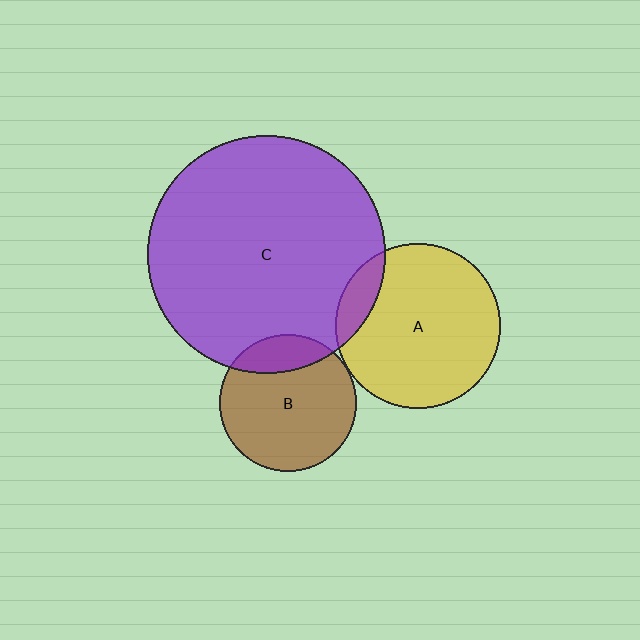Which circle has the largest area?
Circle C (purple).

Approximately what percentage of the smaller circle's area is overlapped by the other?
Approximately 20%.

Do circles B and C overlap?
Yes.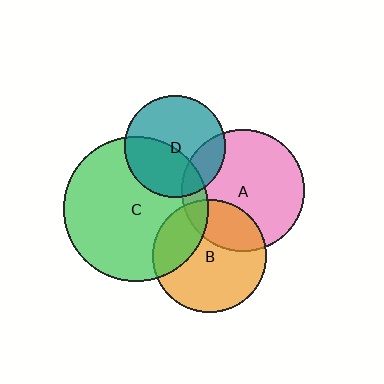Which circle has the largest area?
Circle C (green).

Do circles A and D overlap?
Yes.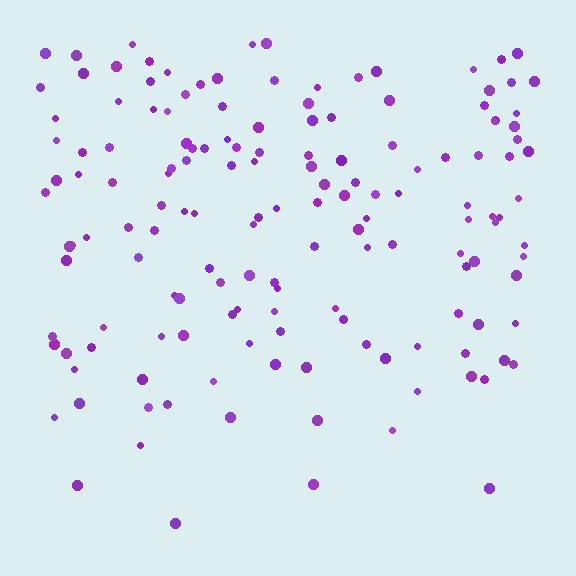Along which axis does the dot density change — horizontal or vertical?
Vertical.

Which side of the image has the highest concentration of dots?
The top.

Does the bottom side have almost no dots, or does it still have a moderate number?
Still a moderate number, just noticeably fewer than the top.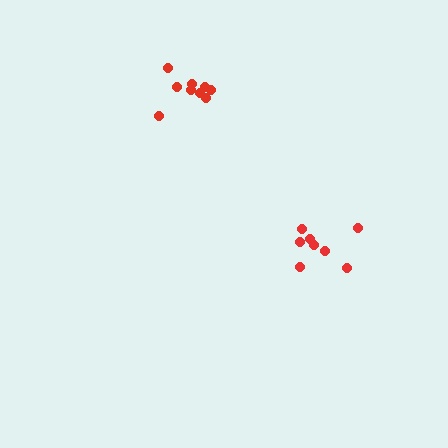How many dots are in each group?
Group 1: 9 dots, Group 2: 8 dots (17 total).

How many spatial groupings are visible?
There are 2 spatial groupings.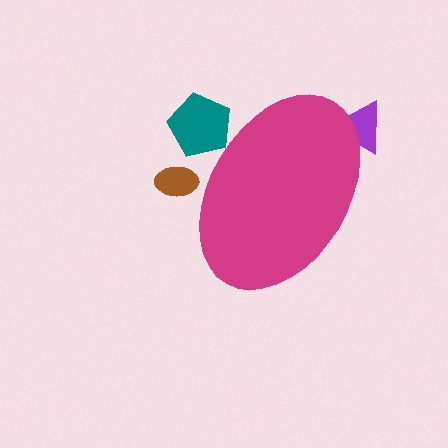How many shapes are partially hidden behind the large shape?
3 shapes are partially hidden.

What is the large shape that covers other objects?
A magenta ellipse.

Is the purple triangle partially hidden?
Yes, the purple triangle is partially hidden behind the magenta ellipse.